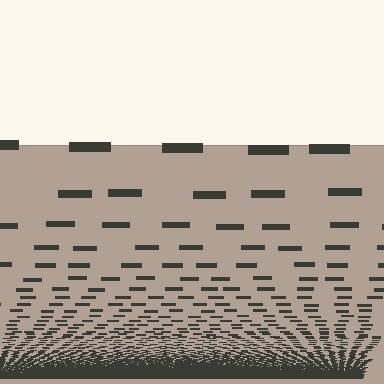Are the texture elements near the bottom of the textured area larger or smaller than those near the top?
Smaller. The gradient is inverted — elements near the bottom are smaller and denser.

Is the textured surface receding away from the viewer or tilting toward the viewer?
The surface appears to tilt toward the viewer. Texture elements get larger and sparser toward the top.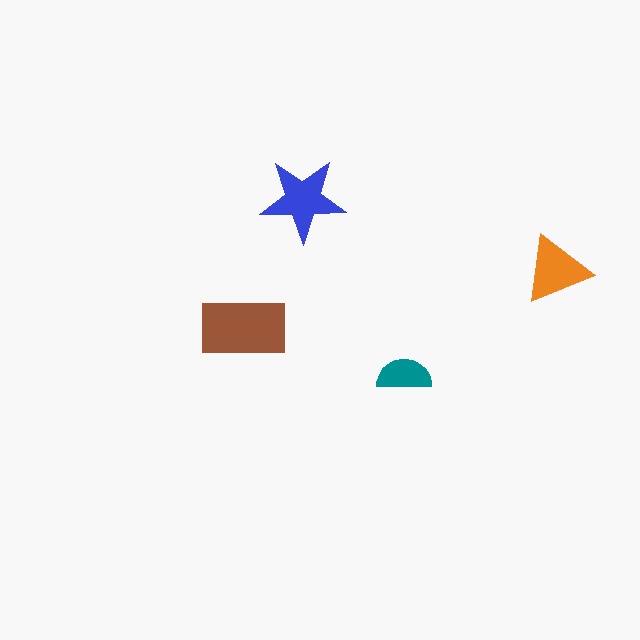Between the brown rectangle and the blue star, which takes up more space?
The brown rectangle.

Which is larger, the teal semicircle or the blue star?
The blue star.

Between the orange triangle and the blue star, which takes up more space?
The blue star.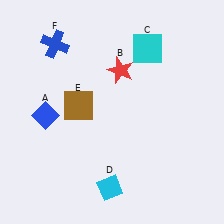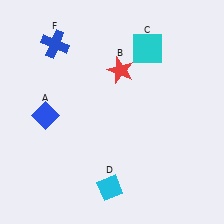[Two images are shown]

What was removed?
The brown square (E) was removed in Image 2.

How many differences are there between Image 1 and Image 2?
There is 1 difference between the two images.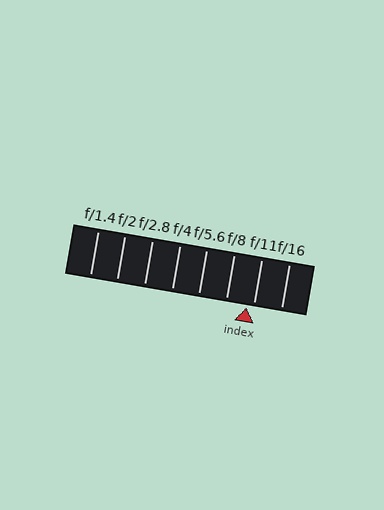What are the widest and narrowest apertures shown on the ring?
The widest aperture shown is f/1.4 and the narrowest is f/16.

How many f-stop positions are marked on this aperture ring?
There are 8 f-stop positions marked.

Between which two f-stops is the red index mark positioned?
The index mark is between f/8 and f/11.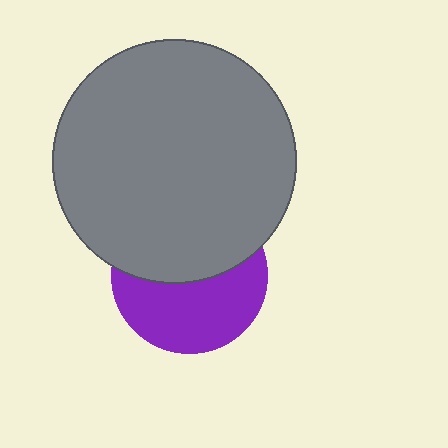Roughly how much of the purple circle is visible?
About half of it is visible (roughly 51%).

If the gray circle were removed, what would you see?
You would see the complete purple circle.